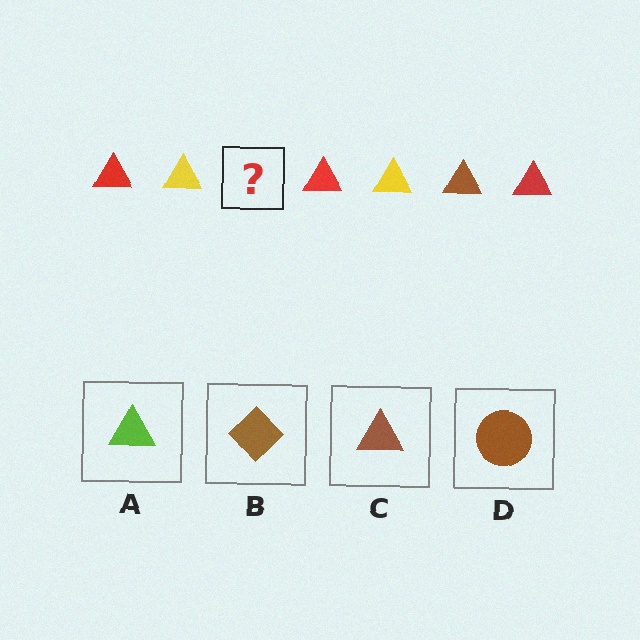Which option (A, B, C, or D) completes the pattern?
C.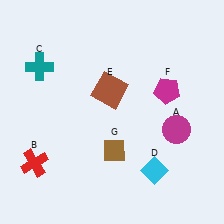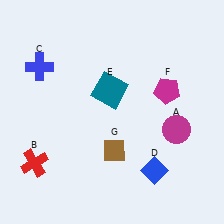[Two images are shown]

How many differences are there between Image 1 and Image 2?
There are 3 differences between the two images.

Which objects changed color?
C changed from teal to blue. D changed from cyan to blue. E changed from brown to teal.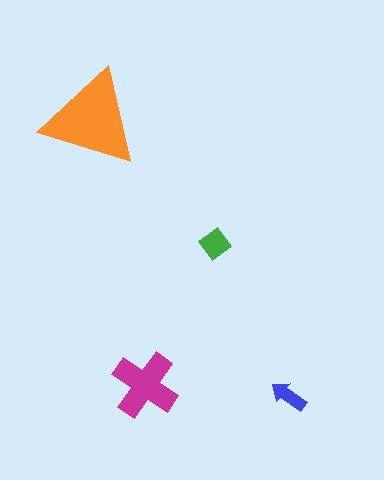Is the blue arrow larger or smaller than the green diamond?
Smaller.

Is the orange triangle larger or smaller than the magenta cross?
Larger.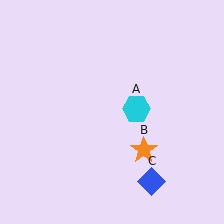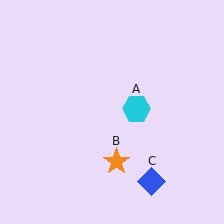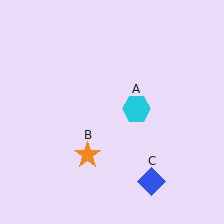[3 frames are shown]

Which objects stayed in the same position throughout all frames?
Cyan hexagon (object A) and blue diamond (object C) remained stationary.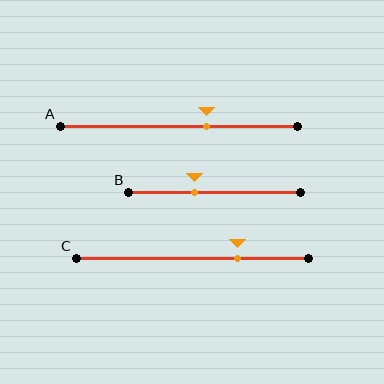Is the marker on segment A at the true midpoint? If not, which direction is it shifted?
No, the marker on segment A is shifted to the right by about 12% of the segment length.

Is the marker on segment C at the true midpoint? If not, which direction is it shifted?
No, the marker on segment C is shifted to the right by about 20% of the segment length.